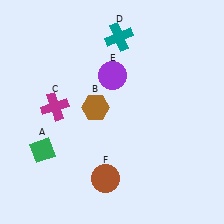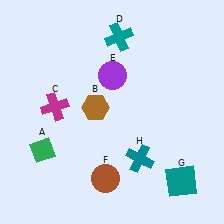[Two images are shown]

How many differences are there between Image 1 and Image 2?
There are 2 differences between the two images.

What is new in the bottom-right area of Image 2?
A teal square (G) was added in the bottom-right area of Image 2.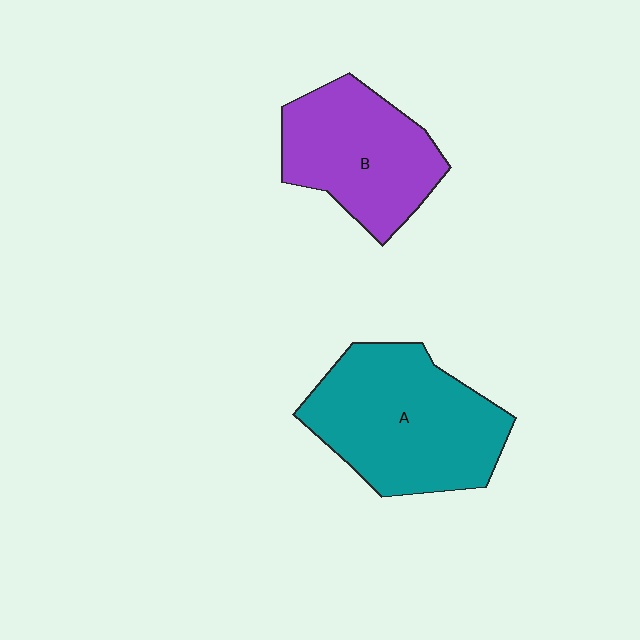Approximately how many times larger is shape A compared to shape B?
Approximately 1.3 times.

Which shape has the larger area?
Shape A (teal).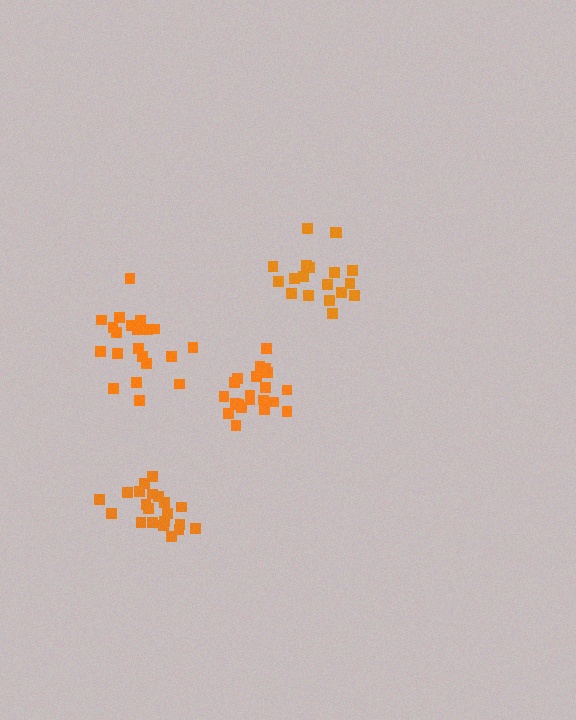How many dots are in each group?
Group 1: 21 dots, Group 2: 19 dots, Group 3: 21 dots, Group 4: 21 dots (82 total).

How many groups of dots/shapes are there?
There are 4 groups.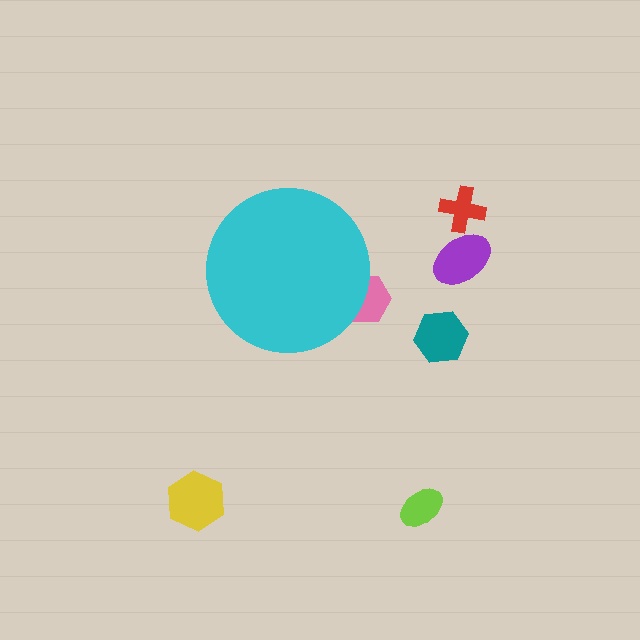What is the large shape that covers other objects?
A cyan circle.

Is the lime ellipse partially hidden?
No, the lime ellipse is fully visible.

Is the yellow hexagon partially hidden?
No, the yellow hexagon is fully visible.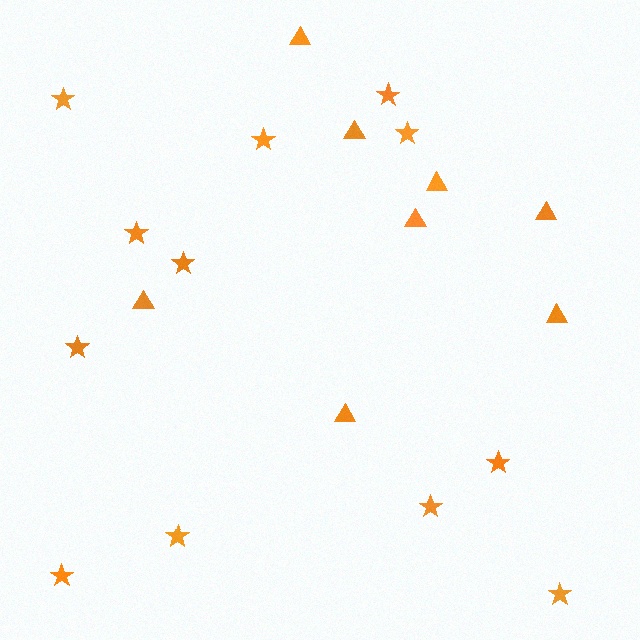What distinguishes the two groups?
There are 2 groups: one group of triangles (8) and one group of stars (12).